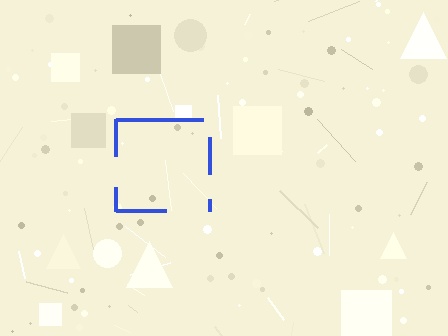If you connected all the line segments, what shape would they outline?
They would outline a square.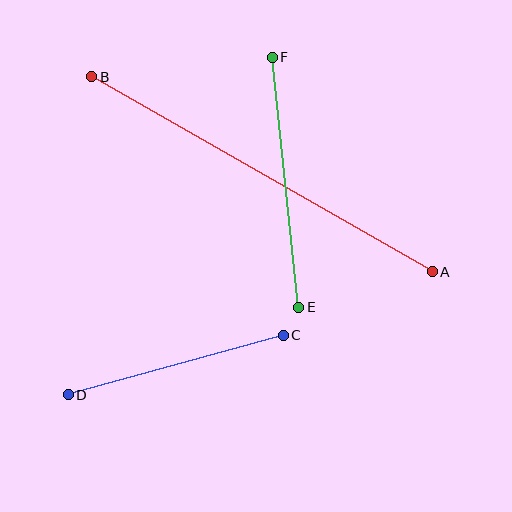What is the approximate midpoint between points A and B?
The midpoint is at approximately (262, 174) pixels.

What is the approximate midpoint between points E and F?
The midpoint is at approximately (286, 182) pixels.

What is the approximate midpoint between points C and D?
The midpoint is at approximately (176, 365) pixels.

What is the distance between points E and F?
The distance is approximately 251 pixels.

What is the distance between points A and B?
The distance is approximately 392 pixels.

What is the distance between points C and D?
The distance is approximately 223 pixels.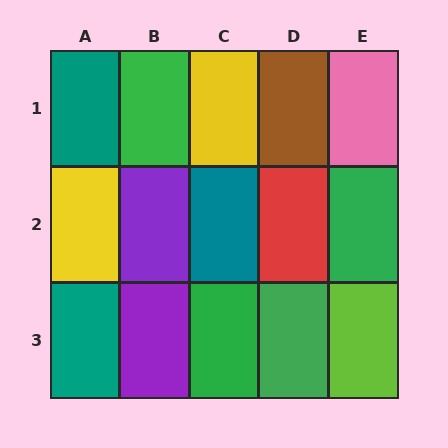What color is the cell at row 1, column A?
Teal.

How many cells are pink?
1 cell is pink.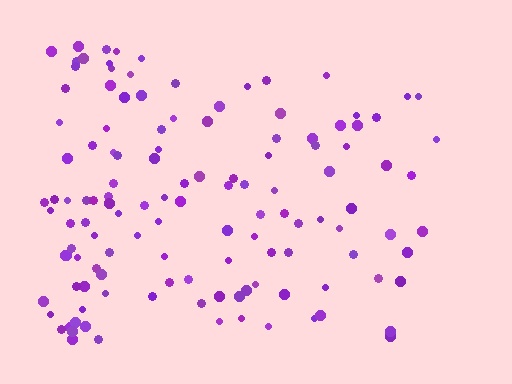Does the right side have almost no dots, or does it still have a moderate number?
Still a moderate number, just noticeably fewer than the left.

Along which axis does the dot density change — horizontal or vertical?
Horizontal.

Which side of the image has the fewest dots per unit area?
The right.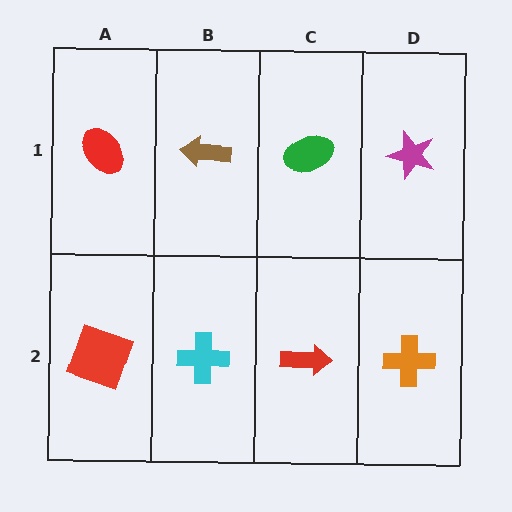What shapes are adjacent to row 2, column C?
A green ellipse (row 1, column C), a cyan cross (row 2, column B), an orange cross (row 2, column D).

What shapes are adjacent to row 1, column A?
A red square (row 2, column A), a brown arrow (row 1, column B).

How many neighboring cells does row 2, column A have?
2.